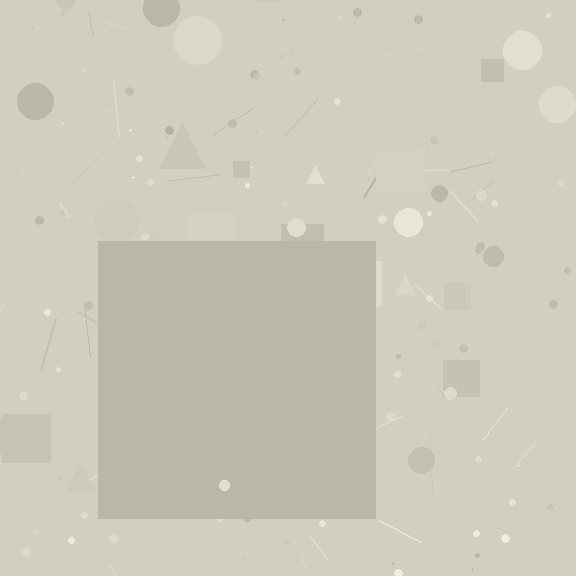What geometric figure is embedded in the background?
A square is embedded in the background.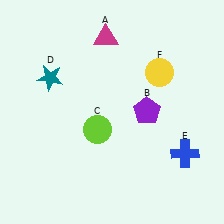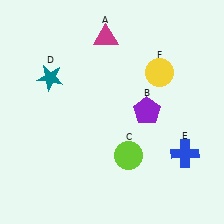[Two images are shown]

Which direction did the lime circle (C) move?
The lime circle (C) moved right.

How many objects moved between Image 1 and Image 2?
1 object moved between the two images.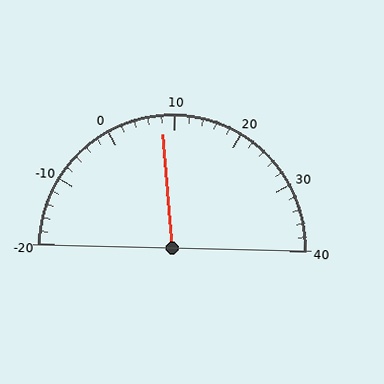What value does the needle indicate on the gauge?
The needle indicates approximately 8.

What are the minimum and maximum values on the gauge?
The gauge ranges from -20 to 40.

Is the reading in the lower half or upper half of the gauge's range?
The reading is in the lower half of the range (-20 to 40).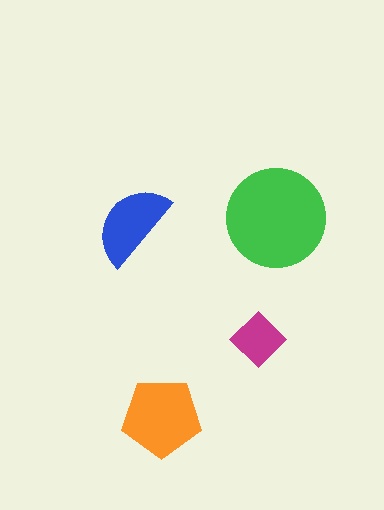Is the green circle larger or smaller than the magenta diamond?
Larger.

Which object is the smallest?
The magenta diamond.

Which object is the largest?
The green circle.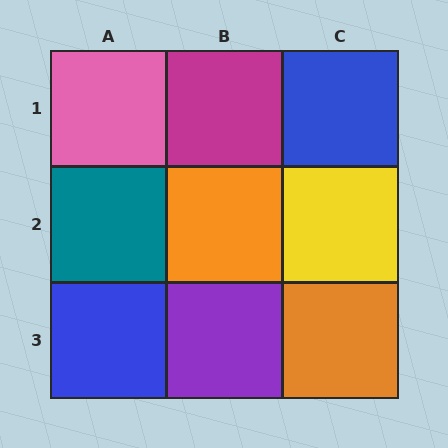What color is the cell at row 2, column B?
Orange.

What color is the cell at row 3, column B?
Purple.